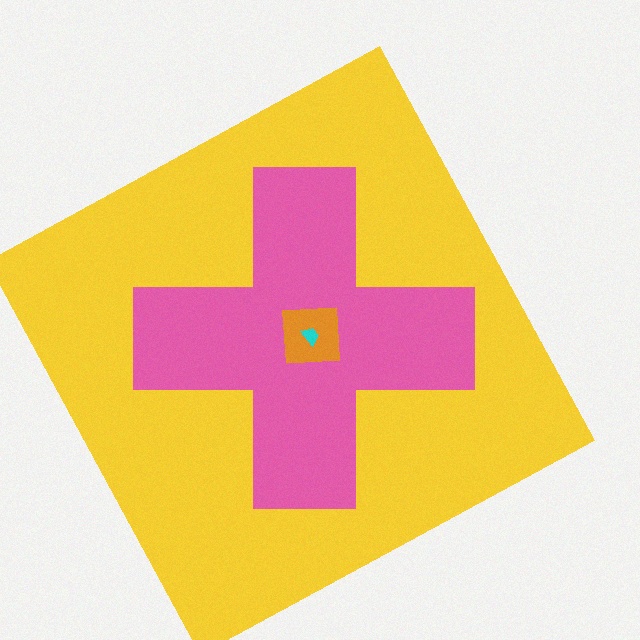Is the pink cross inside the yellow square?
Yes.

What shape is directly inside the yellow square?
The pink cross.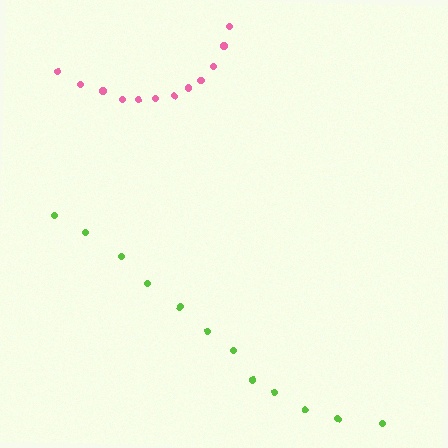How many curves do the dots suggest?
There are 2 distinct paths.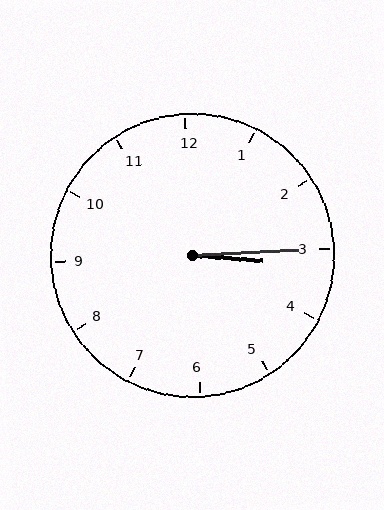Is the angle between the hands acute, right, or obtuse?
It is acute.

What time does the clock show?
3:15.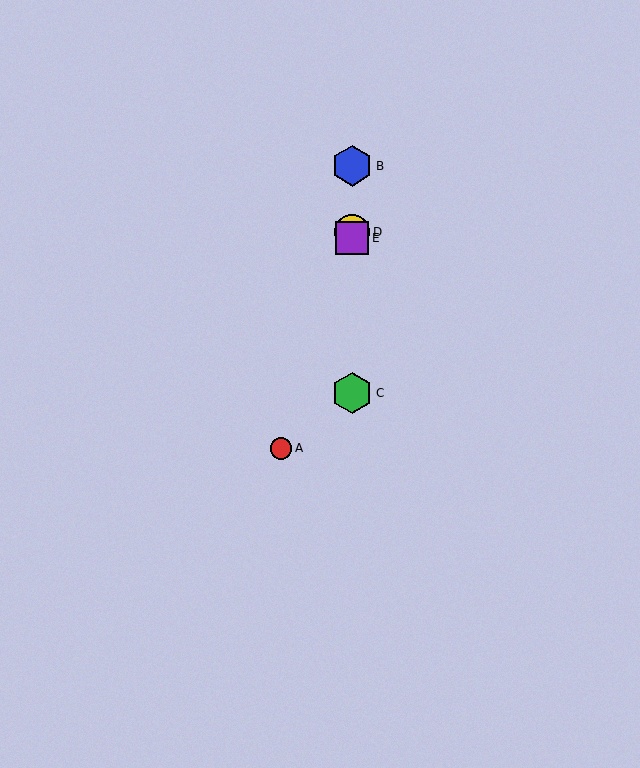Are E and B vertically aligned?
Yes, both are at x≈352.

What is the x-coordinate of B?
Object B is at x≈352.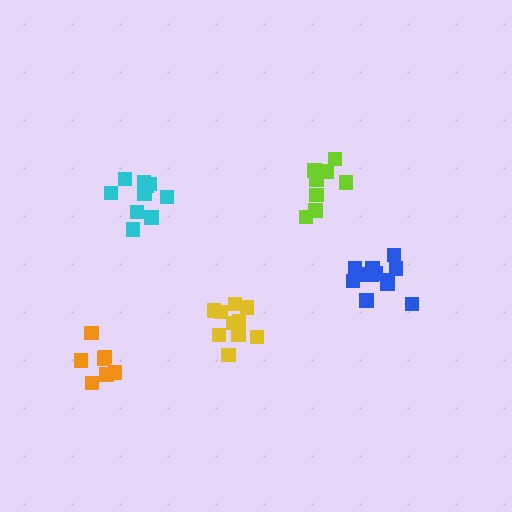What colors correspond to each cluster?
The clusters are colored: lime, orange, yellow, blue, cyan.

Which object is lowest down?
The orange cluster is bottommost.